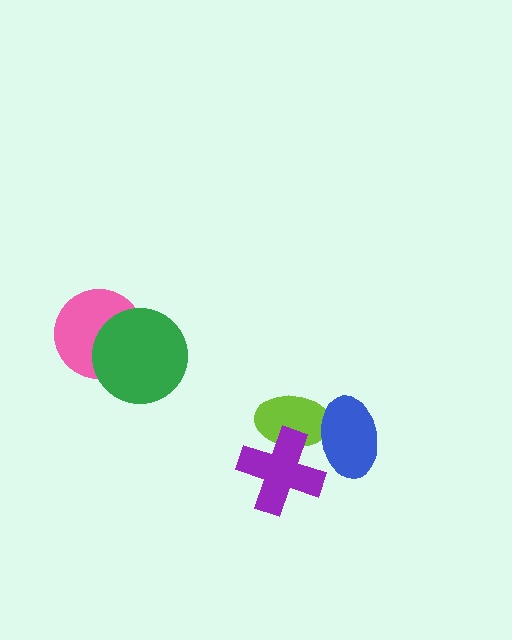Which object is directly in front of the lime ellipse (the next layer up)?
The purple cross is directly in front of the lime ellipse.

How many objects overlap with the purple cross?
2 objects overlap with the purple cross.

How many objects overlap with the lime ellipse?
2 objects overlap with the lime ellipse.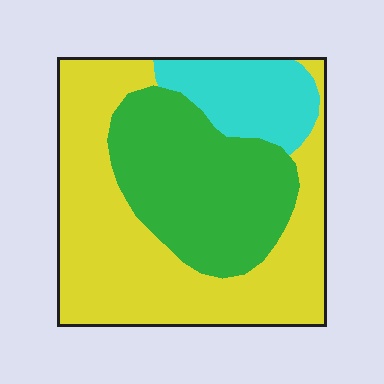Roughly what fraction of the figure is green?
Green takes up about one third (1/3) of the figure.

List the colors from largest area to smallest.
From largest to smallest: yellow, green, cyan.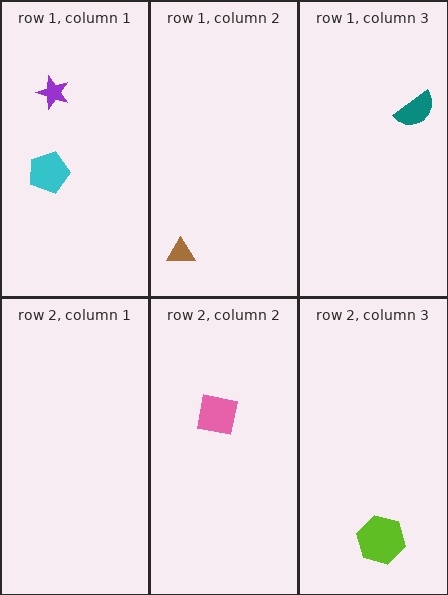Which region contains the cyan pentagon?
The row 1, column 1 region.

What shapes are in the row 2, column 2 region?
The pink square.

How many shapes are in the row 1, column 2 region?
1.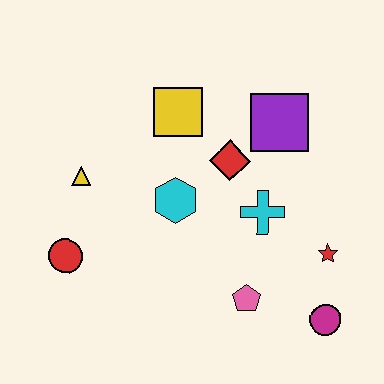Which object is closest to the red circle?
The yellow triangle is closest to the red circle.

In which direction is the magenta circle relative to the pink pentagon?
The magenta circle is to the right of the pink pentagon.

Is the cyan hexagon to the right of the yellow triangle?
Yes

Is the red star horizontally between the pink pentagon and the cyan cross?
No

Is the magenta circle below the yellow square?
Yes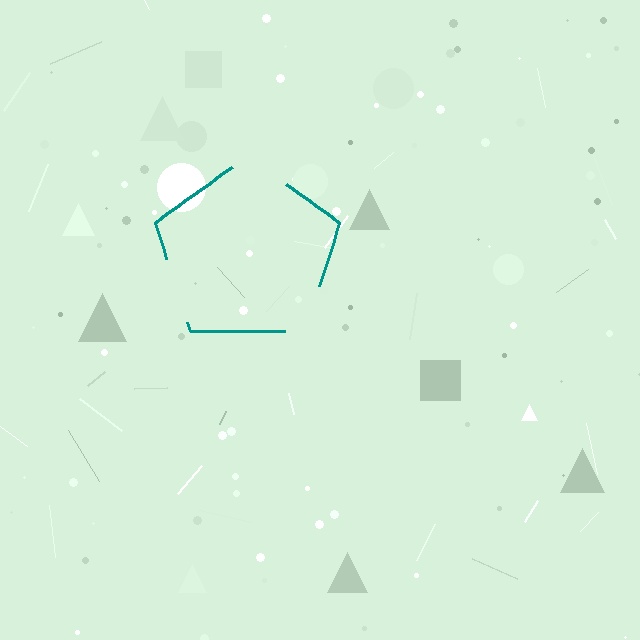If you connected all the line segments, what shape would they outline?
They would outline a pentagon.